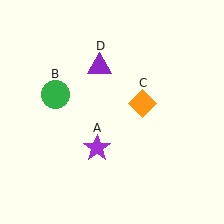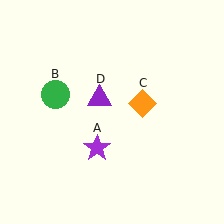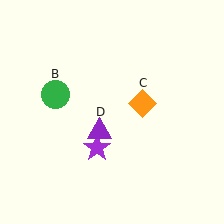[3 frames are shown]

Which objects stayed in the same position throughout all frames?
Purple star (object A) and green circle (object B) and orange diamond (object C) remained stationary.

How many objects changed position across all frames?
1 object changed position: purple triangle (object D).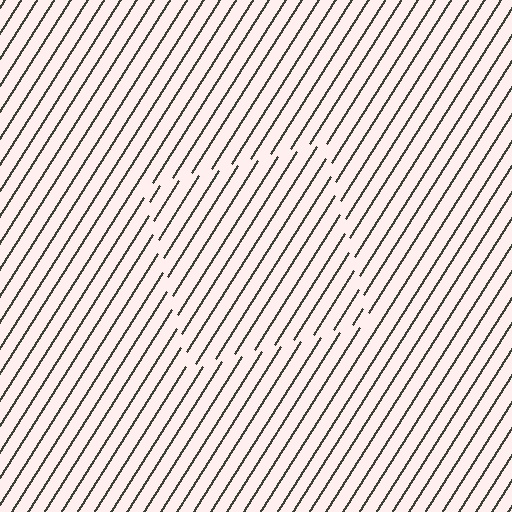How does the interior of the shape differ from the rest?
The interior of the shape contains the same grating, shifted by half a period — the contour is defined by the phase discontinuity where line-ends from the inner and outer gratings abut.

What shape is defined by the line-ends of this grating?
An illusory square. The interior of the shape contains the same grating, shifted by half a period — the contour is defined by the phase discontinuity where line-ends from the inner and outer gratings abut.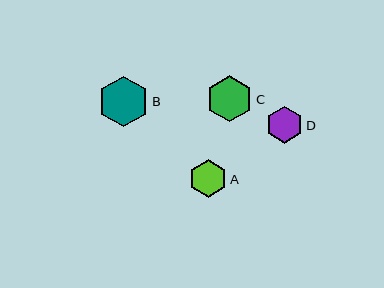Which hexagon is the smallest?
Hexagon D is the smallest with a size of approximately 37 pixels.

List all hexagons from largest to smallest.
From largest to smallest: B, C, A, D.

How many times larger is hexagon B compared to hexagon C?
Hexagon B is approximately 1.1 times the size of hexagon C.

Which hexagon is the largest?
Hexagon B is the largest with a size of approximately 51 pixels.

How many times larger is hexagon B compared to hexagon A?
Hexagon B is approximately 1.3 times the size of hexagon A.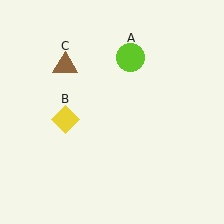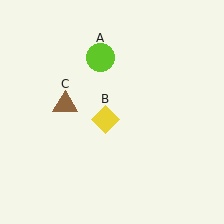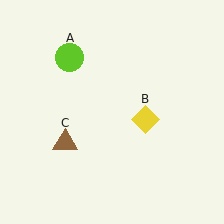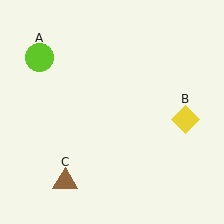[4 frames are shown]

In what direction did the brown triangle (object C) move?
The brown triangle (object C) moved down.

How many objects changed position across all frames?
3 objects changed position: lime circle (object A), yellow diamond (object B), brown triangle (object C).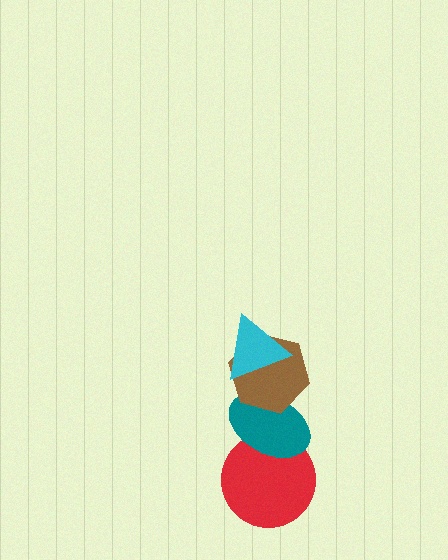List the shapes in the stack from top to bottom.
From top to bottom: the cyan triangle, the brown hexagon, the teal ellipse, the red circle.